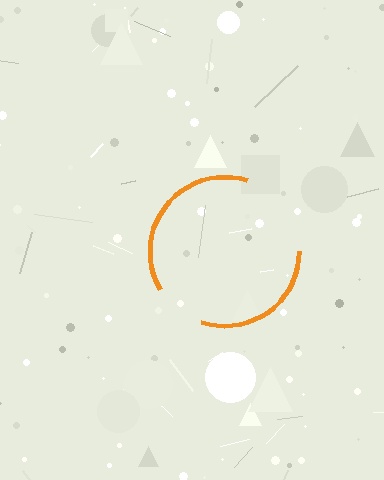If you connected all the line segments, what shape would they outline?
They would outline a circle.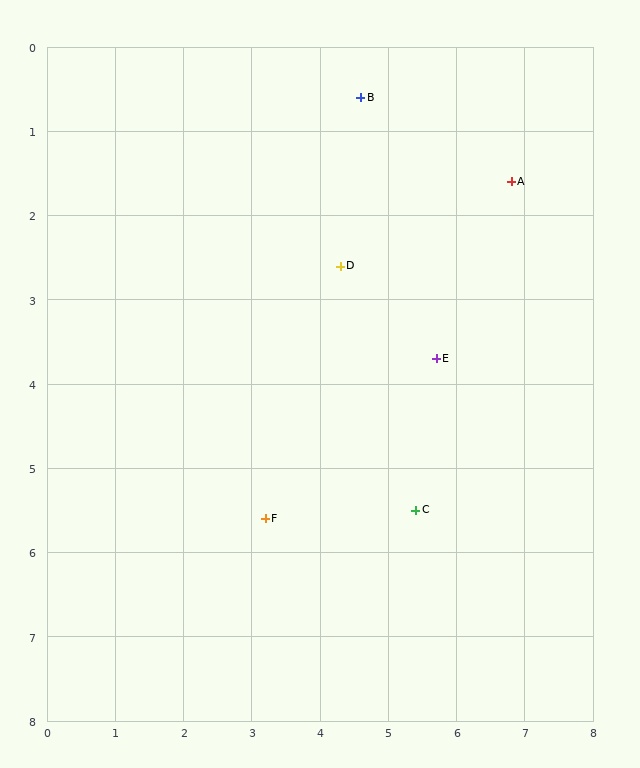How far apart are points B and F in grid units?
Points B and F are about 5.2 grid units apart.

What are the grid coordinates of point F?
Point F is at approximately (3.2, 5.6).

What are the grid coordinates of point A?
Point A is at approximately (6.8, 1.6).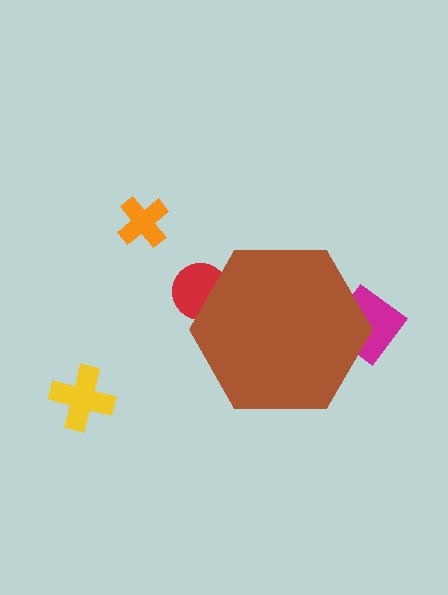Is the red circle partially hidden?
Yes, the red circle is partially hidden behind the brown hexagon.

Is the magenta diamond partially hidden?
Yes, the magenta diamond is partially hidden behind the brown hexagon.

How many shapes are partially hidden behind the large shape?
2 shapes are partially hidden.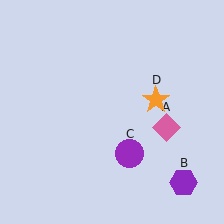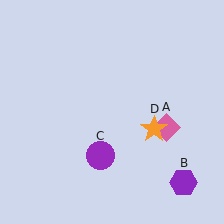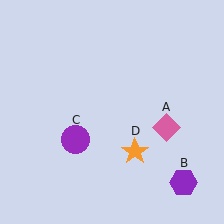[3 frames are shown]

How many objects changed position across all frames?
2 objects changed position: purple circle (object C), orange star (object D).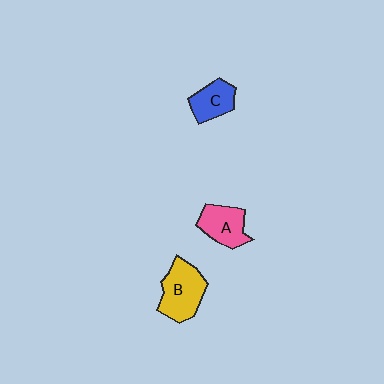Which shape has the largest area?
Shape B (yellow).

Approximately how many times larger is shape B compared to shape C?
Approximately 1.5 times.